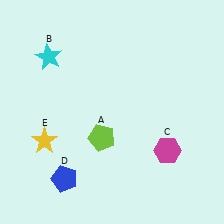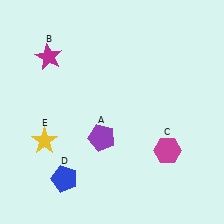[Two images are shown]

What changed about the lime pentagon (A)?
In Image 1, A is lime. In Image 2, it changed to purple.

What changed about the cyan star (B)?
In Image 1, B is cyan. In Image 2, it changed to magenta.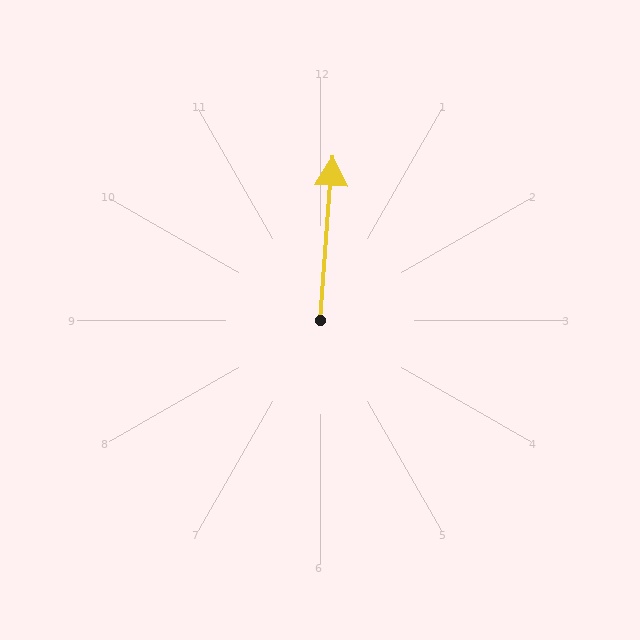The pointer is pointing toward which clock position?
Roughly 12 o'clock.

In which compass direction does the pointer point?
North.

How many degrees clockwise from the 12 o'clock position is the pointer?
Approximately 5 degrees.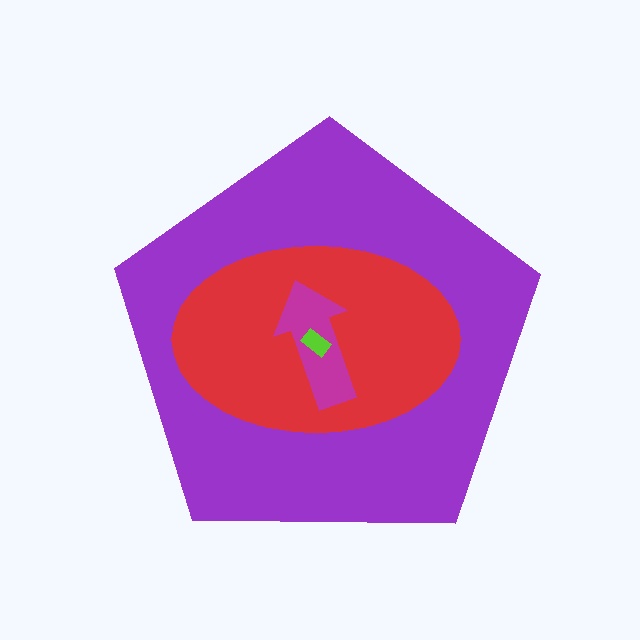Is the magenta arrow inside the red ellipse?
Yes.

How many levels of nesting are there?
4.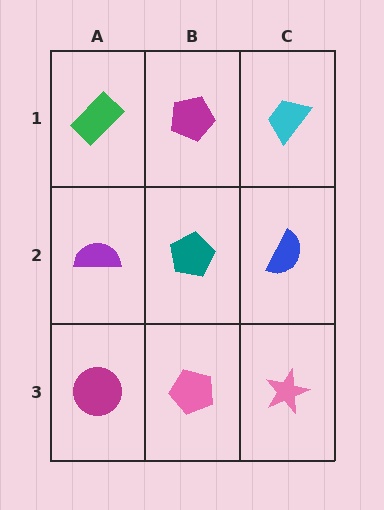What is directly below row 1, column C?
A blue semicircle.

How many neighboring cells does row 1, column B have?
3.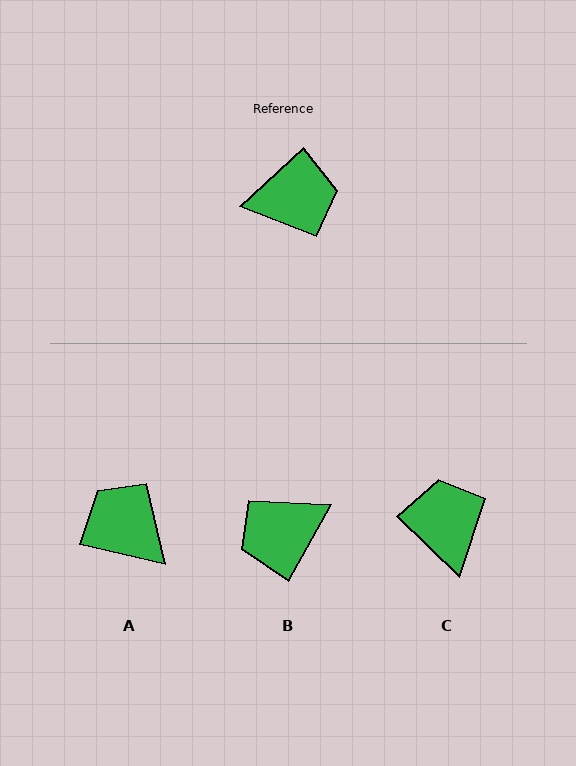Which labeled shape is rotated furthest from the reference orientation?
B, about 163 degrees away.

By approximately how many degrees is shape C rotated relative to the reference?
Approximately 93 degrees counter-clockwise.